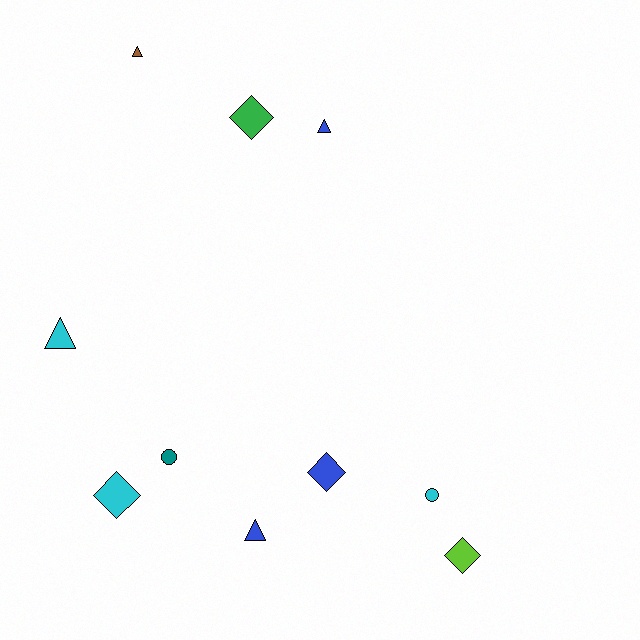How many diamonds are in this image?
There are 4 diamonds.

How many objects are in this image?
There are 10 objects.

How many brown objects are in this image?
There is 1 brown object.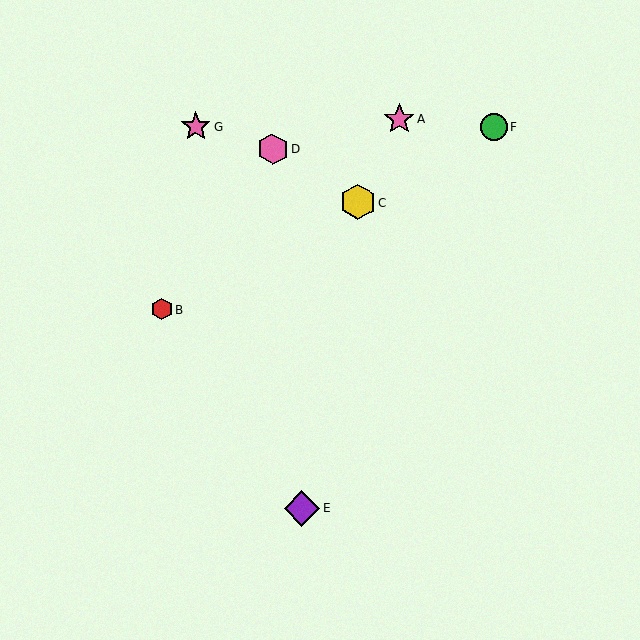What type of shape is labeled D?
Shape D is a pink hexagon.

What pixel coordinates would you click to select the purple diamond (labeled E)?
Click at (302, 508) to select the purple diamond E.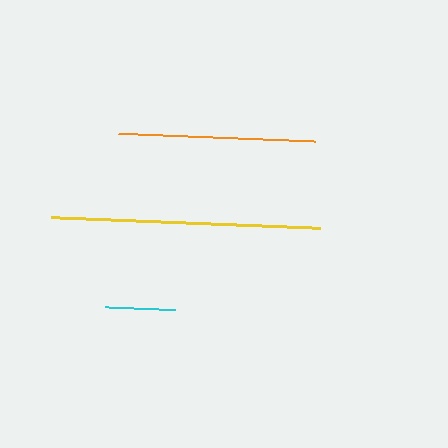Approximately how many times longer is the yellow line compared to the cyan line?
The yellow line is approximately 3.8 times the length of the cyan line.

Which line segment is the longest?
The yellow line is the longest at approximately 269 pixels.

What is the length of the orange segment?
The orange segment is approximately 197 pixels long.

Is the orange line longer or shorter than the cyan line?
The orange line is longer than the cyan line.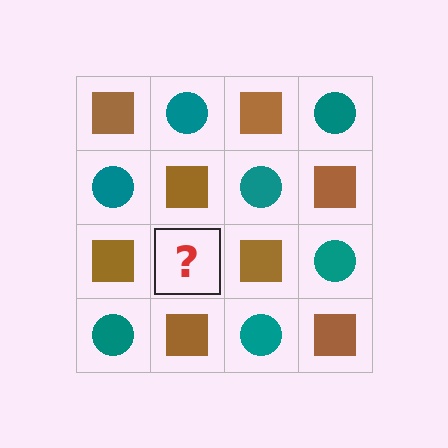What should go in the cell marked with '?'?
The missing cell should contain a teal circle.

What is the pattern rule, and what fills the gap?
The rule is that it alternates brown square and teal circle in a checkerboard pattern. The gap should be filled with a teal circle.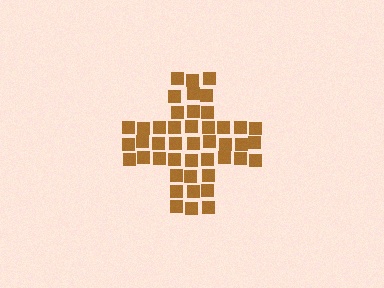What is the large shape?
The large shape is a cross.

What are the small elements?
The small elements are squares.